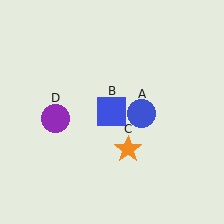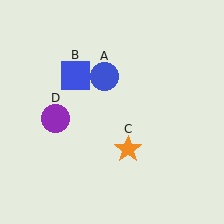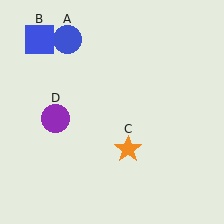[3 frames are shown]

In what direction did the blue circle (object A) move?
The blue circle (object A) moved up and to the left.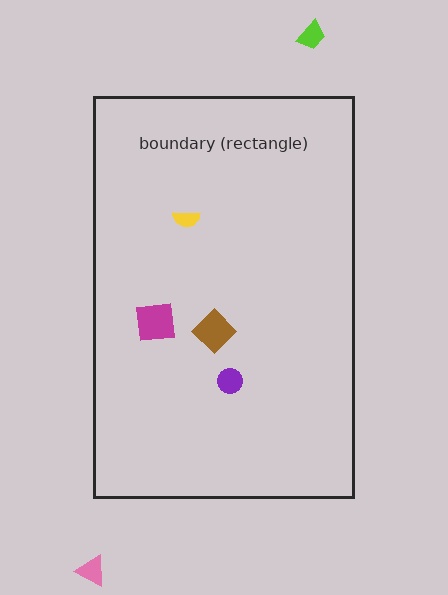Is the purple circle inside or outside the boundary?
Inside.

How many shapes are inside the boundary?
4 inside, 2 outside.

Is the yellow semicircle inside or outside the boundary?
Inside.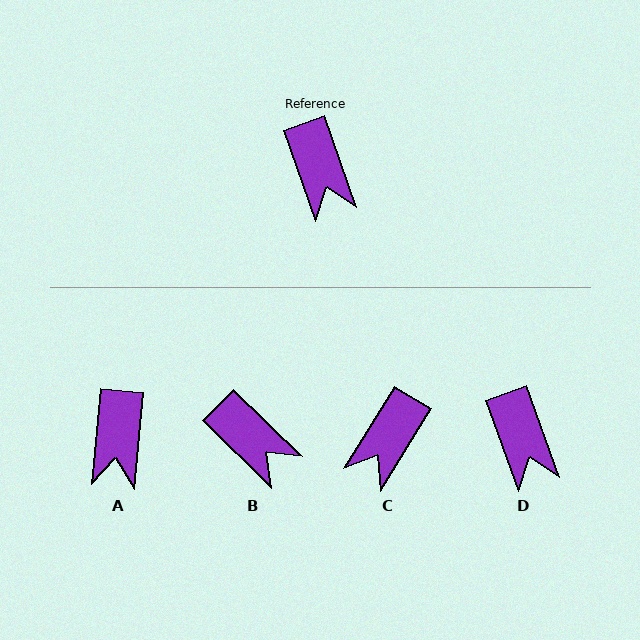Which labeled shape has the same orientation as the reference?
D.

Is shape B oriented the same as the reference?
No, it is off by about 26 degrees.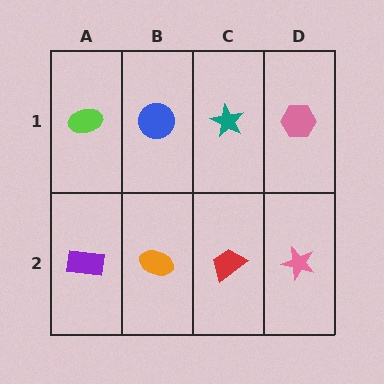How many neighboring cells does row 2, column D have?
2.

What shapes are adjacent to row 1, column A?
A purple rectangle (row 2, column A), a blue circle (row 1, column B).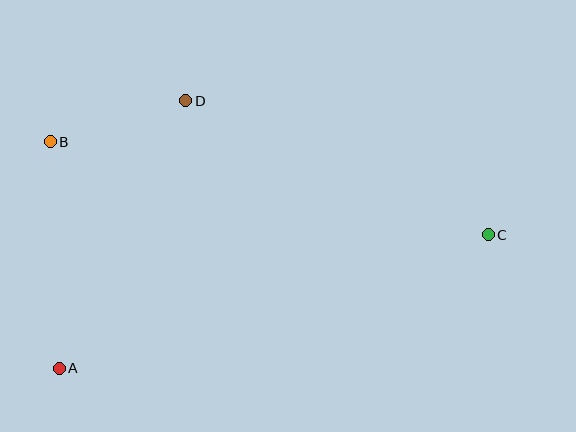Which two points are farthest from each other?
Points A and C are farthest from each other.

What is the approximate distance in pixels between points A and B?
The distance between A and B is approximately 227 pixels.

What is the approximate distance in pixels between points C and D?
The distance between C and D is approximately 331 pixels.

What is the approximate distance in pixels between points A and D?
The distance between A and D is approximately 296 pixels.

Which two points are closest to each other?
Points B and D are closest to each other.